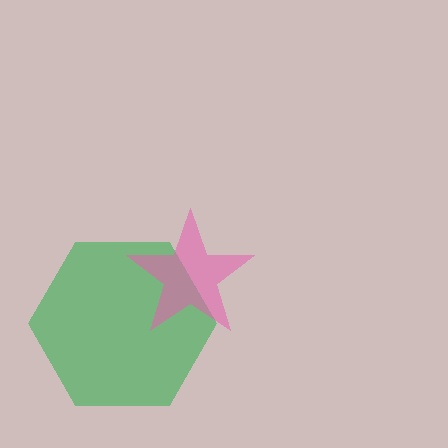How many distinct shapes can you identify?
There are 2 distinct shapes: a green hexagon, a pink star.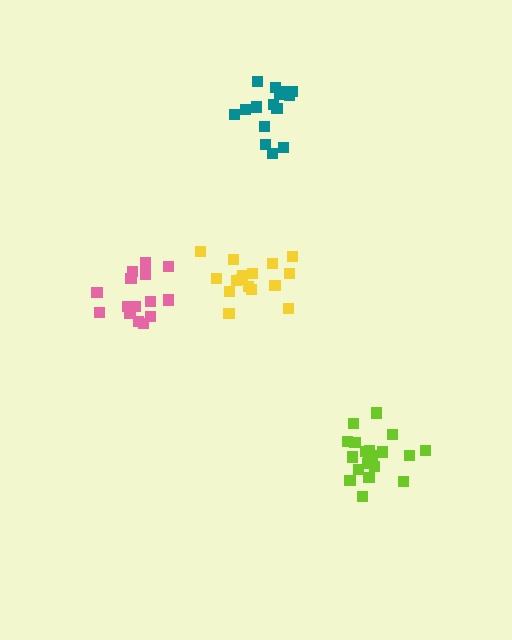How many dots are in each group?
Group 1: 17 dots, Group 2: 15 dots, Group 3: 15 dots, Group 4: 20 dots (67 total).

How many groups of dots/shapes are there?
There are 4 groups.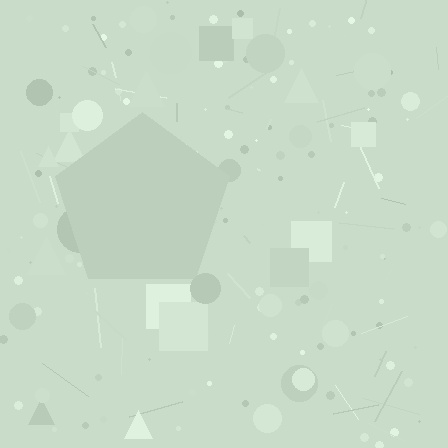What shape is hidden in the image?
A pentagon is hidden in the image.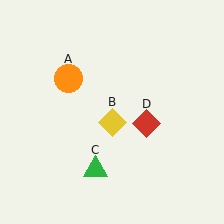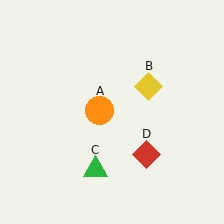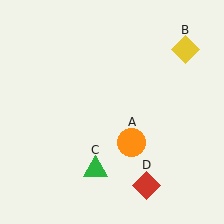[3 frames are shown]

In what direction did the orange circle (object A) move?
The orange circle (object A) moved down and to the right.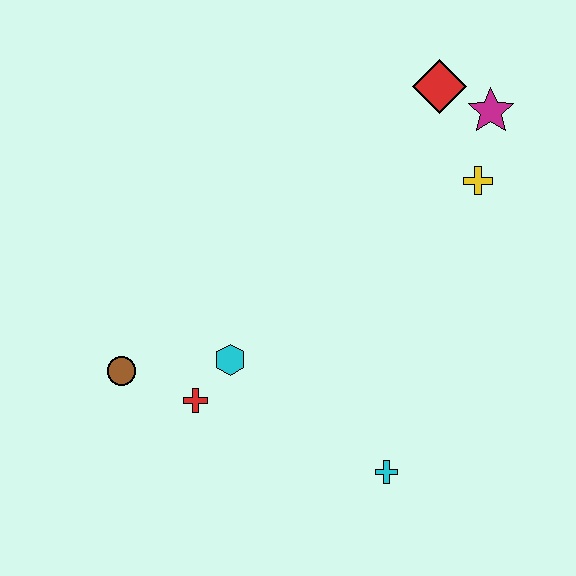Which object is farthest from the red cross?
The magenta star is farthest from the red cross.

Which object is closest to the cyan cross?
The cyan hexagon is closest to the cyan cross.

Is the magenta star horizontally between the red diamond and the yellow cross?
No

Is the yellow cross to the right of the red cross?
Yes